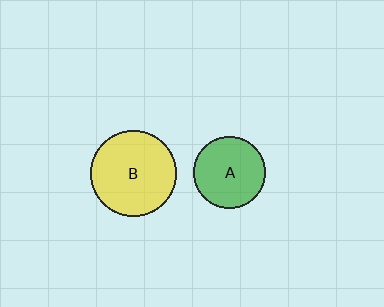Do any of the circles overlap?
No, none of the circles overlap.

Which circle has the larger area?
Circle B (yellow).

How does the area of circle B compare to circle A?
Approximately 1.5 times.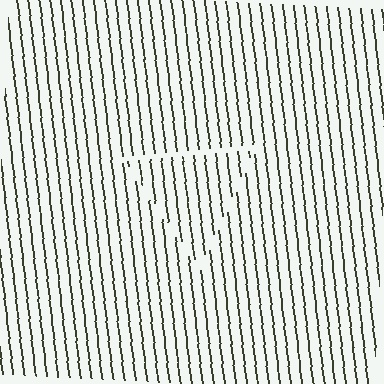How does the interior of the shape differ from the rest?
The interior of the shape contains the same grating, shifted by half a period — the contour is defined by the phase discontinuity where line-ends from the inner and outer gratings abut.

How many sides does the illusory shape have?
3 sides — the line-ends trace a triangle.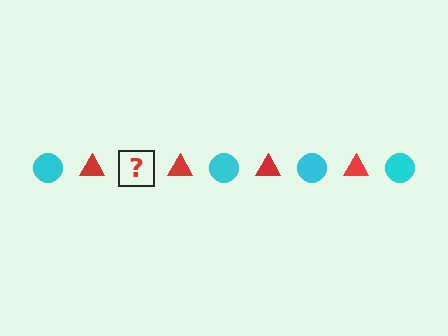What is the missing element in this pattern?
The missing element is a cyan circle.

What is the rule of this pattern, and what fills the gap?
The rule is that the pattern alternates between cyan circle and red triangle. The gap should be filled with a cyan circle.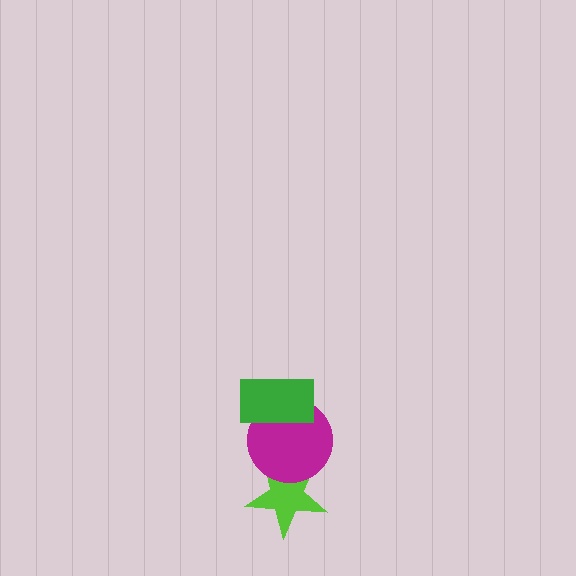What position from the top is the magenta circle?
The magenta circle is 2nd from the top.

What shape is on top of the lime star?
The magenta circle is on top of the lime star.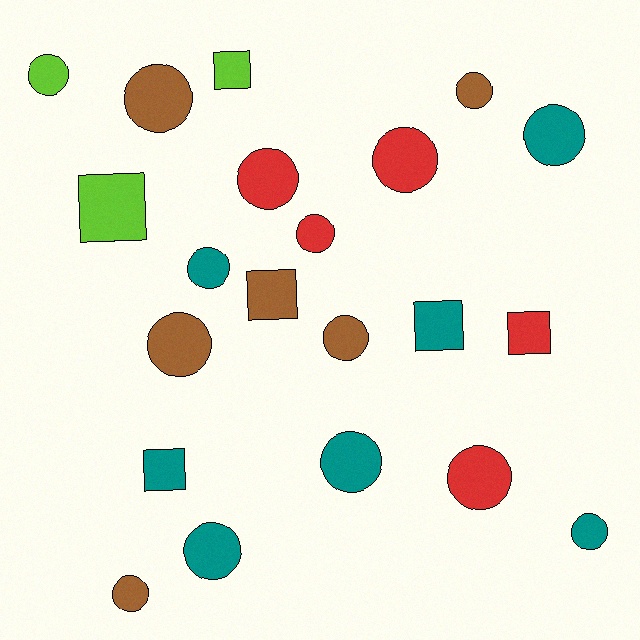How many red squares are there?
There is 1 red square.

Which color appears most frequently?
Teal, with 7 objects.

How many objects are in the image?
There are 21 objects.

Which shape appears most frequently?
Circle, with 15 objects.